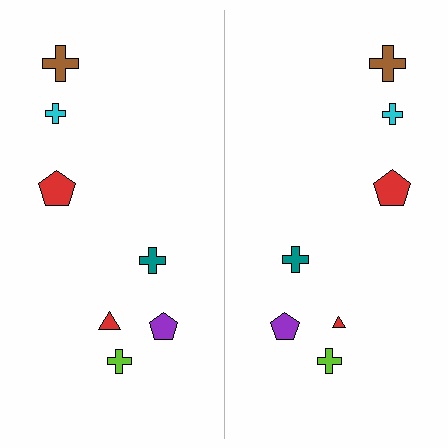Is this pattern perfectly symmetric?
No, the pattern is not perfectly symmetric. The red triangle on the right side has a different size than its mirror counterpart.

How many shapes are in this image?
There are 14 shapes in this image.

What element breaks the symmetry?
The red triangle on the right side has a different size than its mirror counterpart.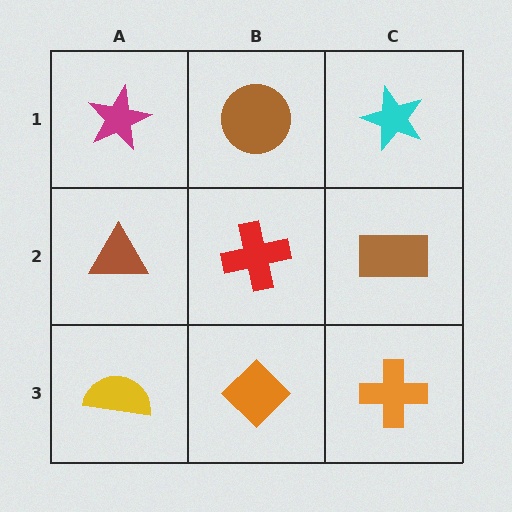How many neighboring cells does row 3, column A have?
2.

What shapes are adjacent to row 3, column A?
A brown triangle (row 2, column A), an orange diamond (row 3, column B).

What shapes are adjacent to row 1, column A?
A brown triangle (row 2, column A), a brown circle (row 1, column B).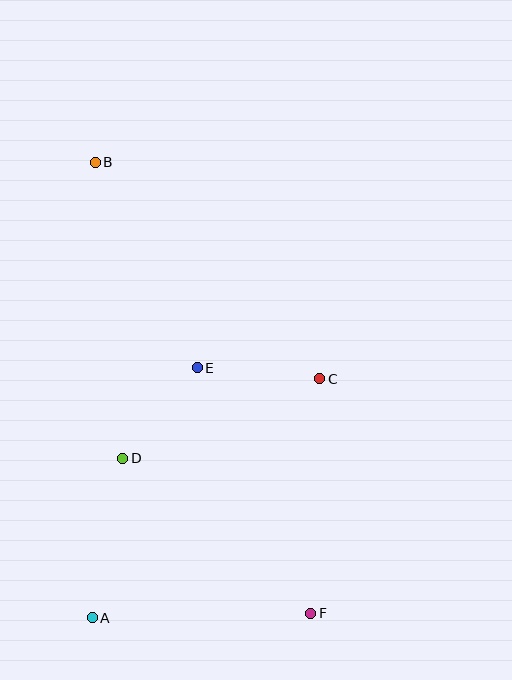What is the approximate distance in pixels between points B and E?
The distance between B and E is approximately 229 pixels.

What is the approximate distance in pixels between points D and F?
The distance between D and F is approximately 244 pixels.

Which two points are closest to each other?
Points D and E are closest to each other.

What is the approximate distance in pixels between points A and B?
The distance between A and B is approximately 455 pixels.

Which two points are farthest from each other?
Points B and F are farthest from each other.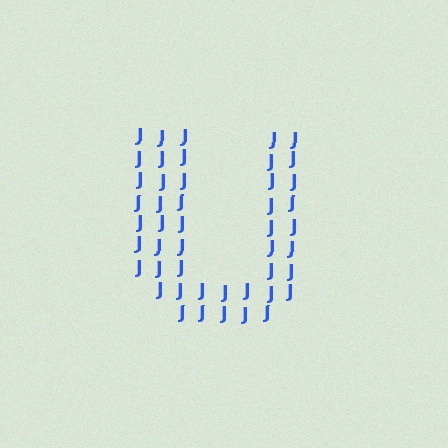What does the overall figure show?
The overall figure shows the letter U.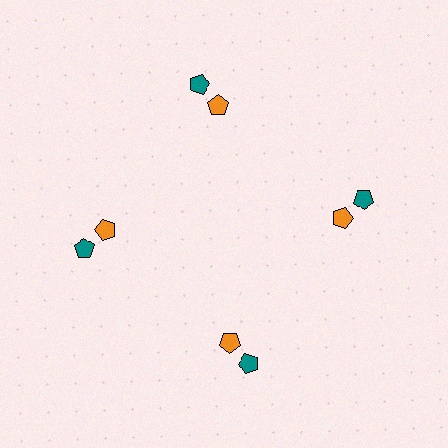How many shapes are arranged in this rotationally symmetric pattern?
There are 8 shapes, arranged in 4 groups of 2.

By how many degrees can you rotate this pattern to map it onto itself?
The pattern maps onto itself every 90 degrees of rotation.